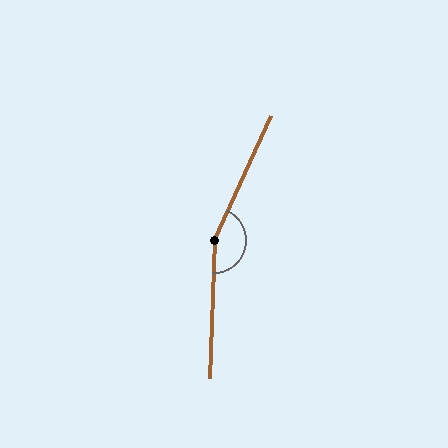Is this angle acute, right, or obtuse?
It is obtuse.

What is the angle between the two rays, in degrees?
Approximately 157 degrees.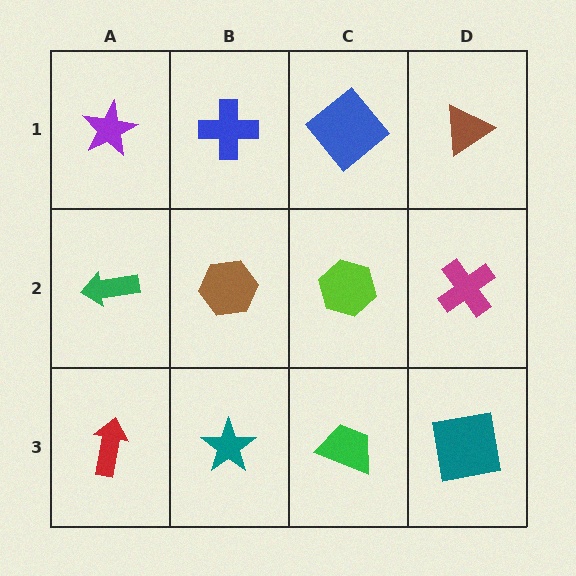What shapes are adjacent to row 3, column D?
A magenta cross (row 2, column D), a green trapezoid (row 3, column C).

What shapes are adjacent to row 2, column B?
A blue cross (row 1, column B), a teal star (row 3, column B), a green arrow (row 2, column A), a lime hexagon (row 2, column C).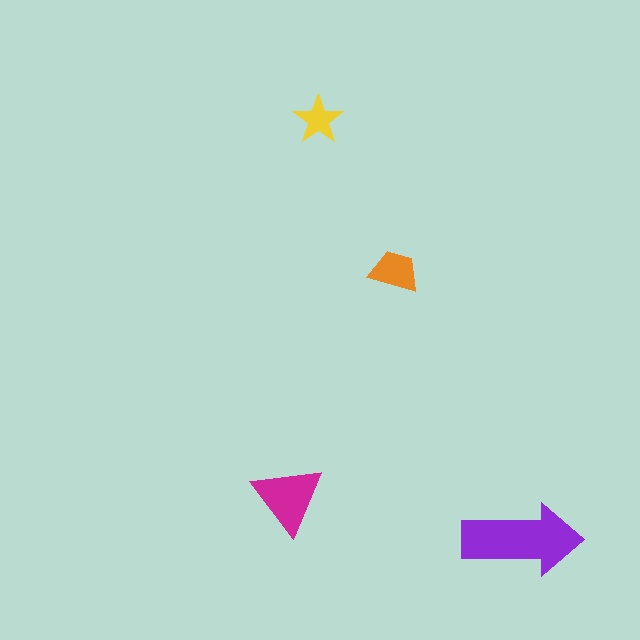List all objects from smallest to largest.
The yellow star, the orange trapezoid, the magenta triangle, the purple arrow.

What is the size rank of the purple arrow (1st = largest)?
1st.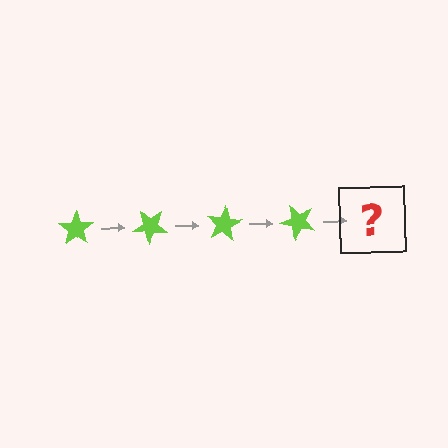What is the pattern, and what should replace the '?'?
The pattern is that the star rotates 40 degrees each step. The '?' should be a lime star rotated 160 degrees.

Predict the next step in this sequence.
The next step is a lime star rotated 160 degrees.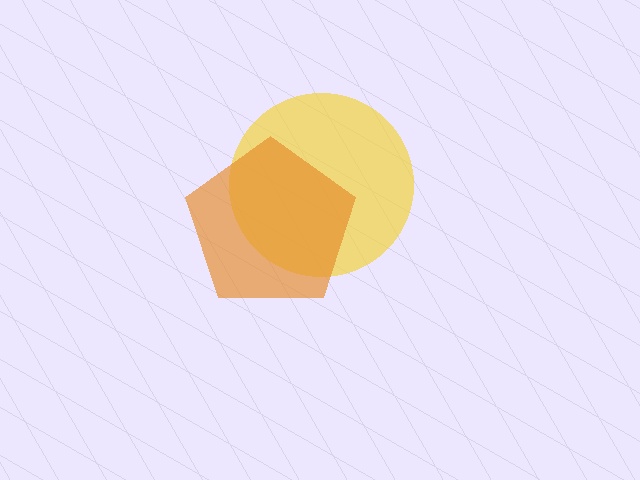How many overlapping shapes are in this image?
There are 2 overlapping shapes in the image.